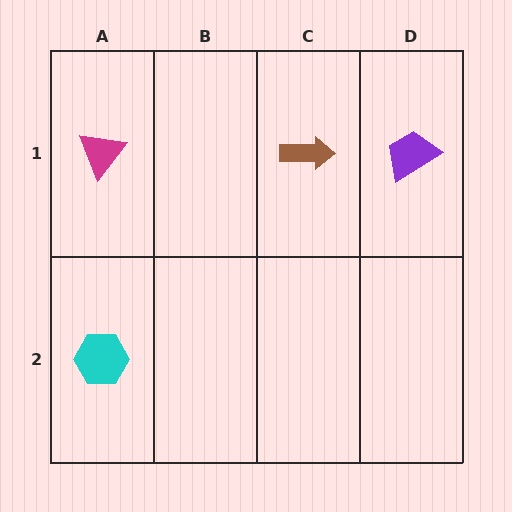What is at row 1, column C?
A brown arrow.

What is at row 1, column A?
A magenta triangle.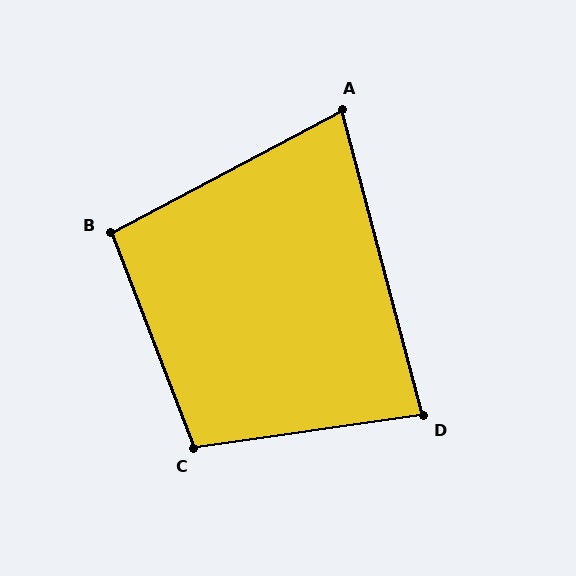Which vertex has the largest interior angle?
C, at approximately 103 degrees.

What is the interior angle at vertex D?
Approximately 83 degrees (acute).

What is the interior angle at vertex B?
Approximately 97 degrees (obtuse).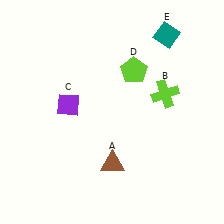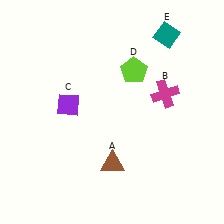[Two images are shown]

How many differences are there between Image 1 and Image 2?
There is 1 difference between the two images.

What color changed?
The cross (B) changed from lime in Image 1 to magenta in Image 2.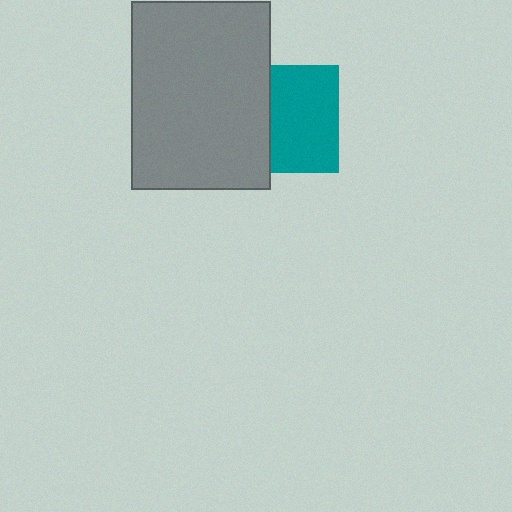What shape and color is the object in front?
The object in front is a gray rectangle.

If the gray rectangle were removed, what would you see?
You would see the complete teal square.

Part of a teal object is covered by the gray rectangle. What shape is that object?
It is a square.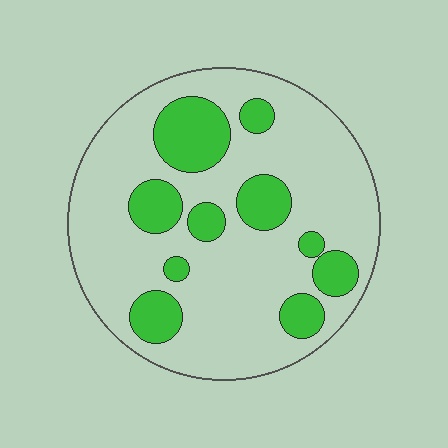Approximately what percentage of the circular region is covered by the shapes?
Approximately 25%.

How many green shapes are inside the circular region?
10.